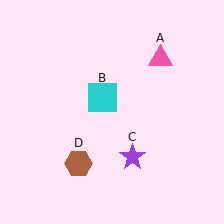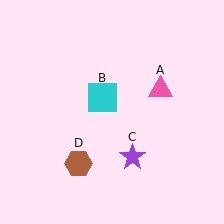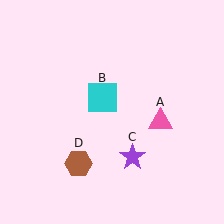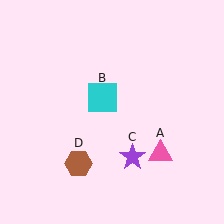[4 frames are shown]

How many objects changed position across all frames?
1 object changed position: pink triangle (object A).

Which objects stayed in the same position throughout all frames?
Cyan square (object B) and purple star (object C) and brown hexagon (object D) remained stationary.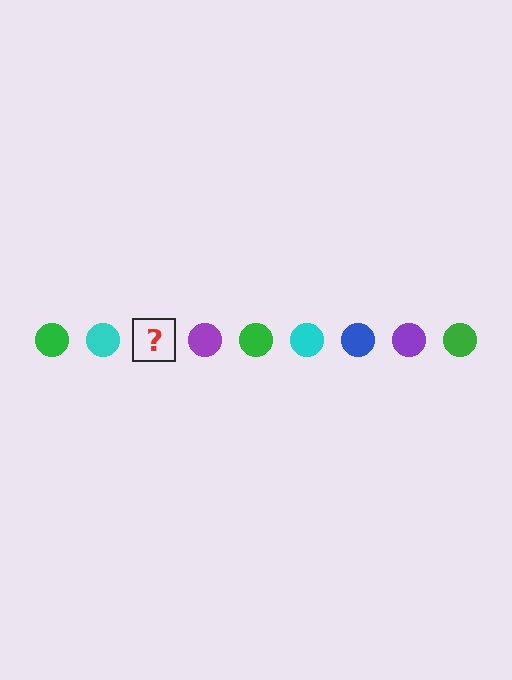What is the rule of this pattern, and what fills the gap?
The rule is that the pattern cycles through green, cyan, blue, purple circles. The gap should be filled with a blue circle.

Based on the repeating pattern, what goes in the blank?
The blank should be a blue circle.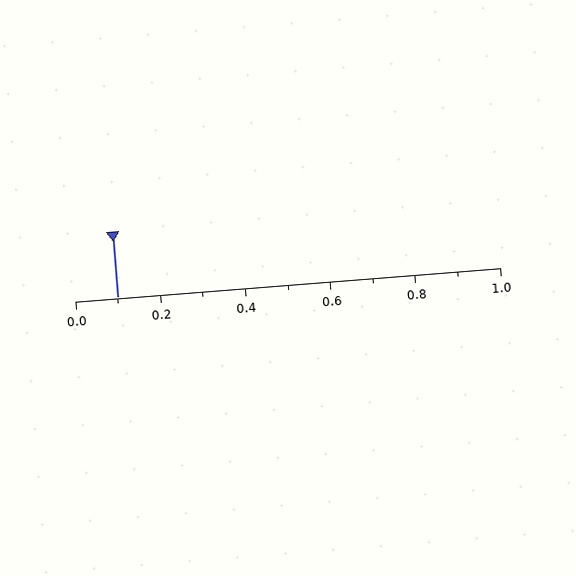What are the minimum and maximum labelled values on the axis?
The axis runs from 0.0 to 1.0.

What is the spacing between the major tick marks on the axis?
The major ticks are spaced 0.2 apart.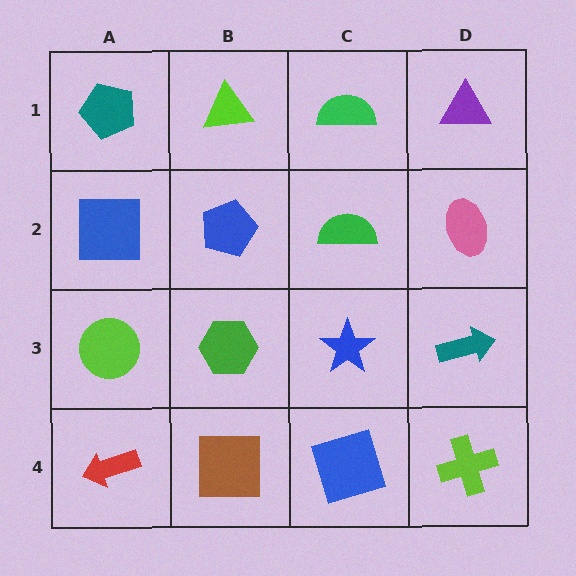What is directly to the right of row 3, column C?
A teal arrow.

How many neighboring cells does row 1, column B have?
3.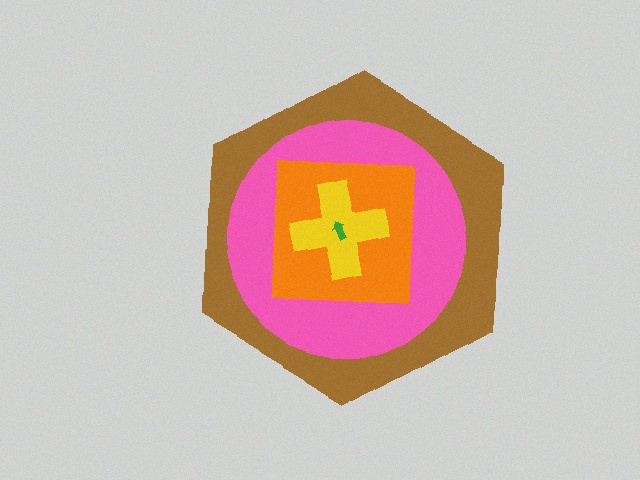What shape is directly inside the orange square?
The yellow cross.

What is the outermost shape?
The brown hexagon.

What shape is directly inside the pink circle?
The orange square.